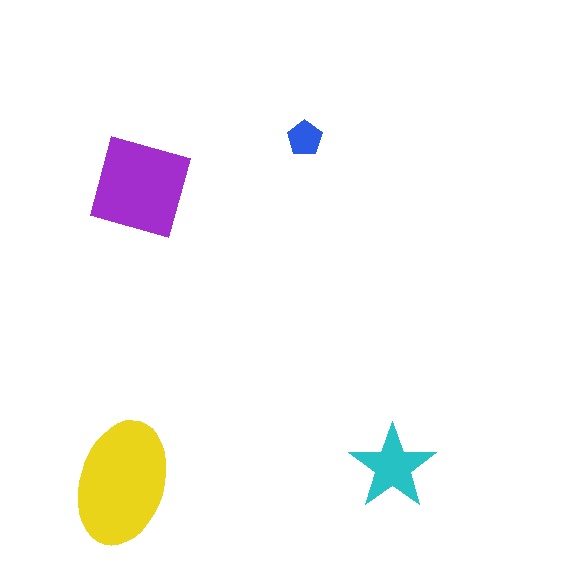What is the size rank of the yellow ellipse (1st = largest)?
1st.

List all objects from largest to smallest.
The yellow ellipse, the purple square, the cyan star, the blue pentagon.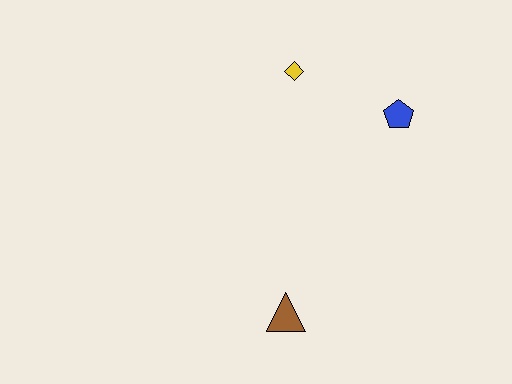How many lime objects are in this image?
There are no lime objects.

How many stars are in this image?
There are no stars.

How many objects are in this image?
There are 3 objects.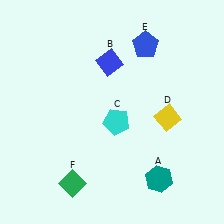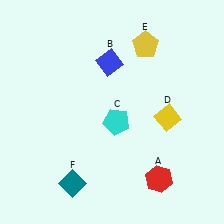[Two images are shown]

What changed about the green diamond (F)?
In Image 1, F is green. In Image 2, it changed to teal.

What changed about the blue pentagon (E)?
In Image 1, E is blue. In Image 2, it changed to yellow.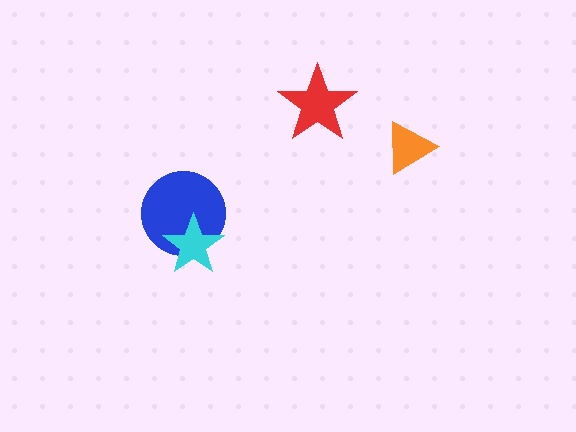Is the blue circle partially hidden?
Yes, it is partially covered by another shape.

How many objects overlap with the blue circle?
1 object overlaps with the blue circle.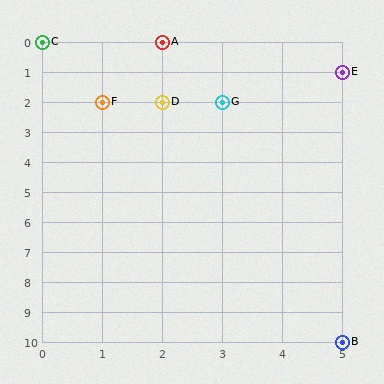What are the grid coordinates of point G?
Point G is at grid coordinates (3, 2).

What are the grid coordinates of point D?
Point D is at grid coordinates (2, 2).